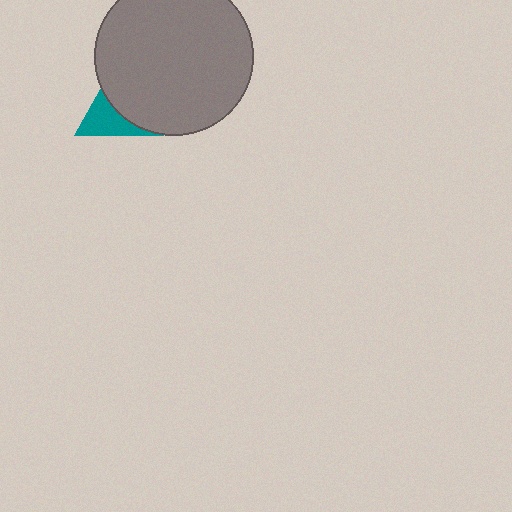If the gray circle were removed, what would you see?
You would see the complete teal triangle.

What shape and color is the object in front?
The object in front is a gray circle.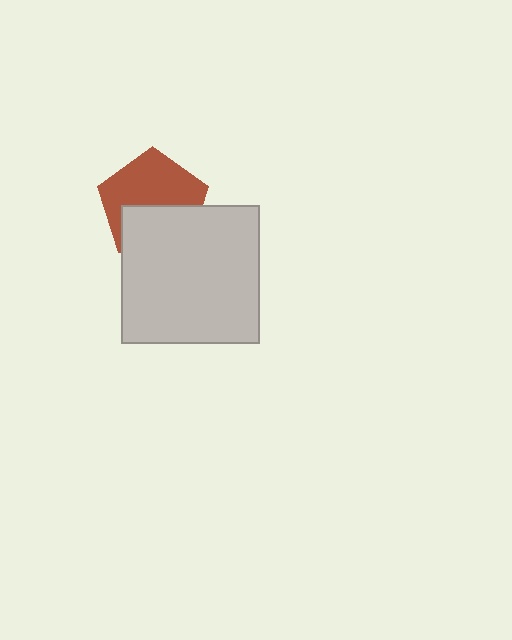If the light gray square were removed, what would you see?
You would see the complete brown pentagon.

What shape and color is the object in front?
The object in front is a light gray square.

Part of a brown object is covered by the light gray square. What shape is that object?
It is a pentagon.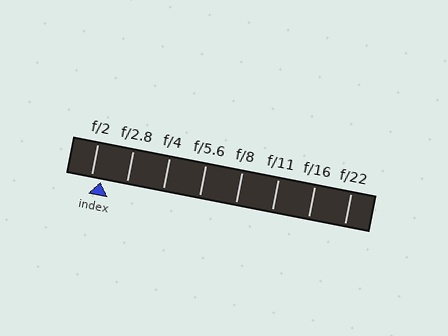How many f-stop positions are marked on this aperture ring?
There are 8 f-stop positions marked.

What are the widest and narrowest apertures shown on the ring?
The widest aperture shown is f/2 and the narrowest is f/22.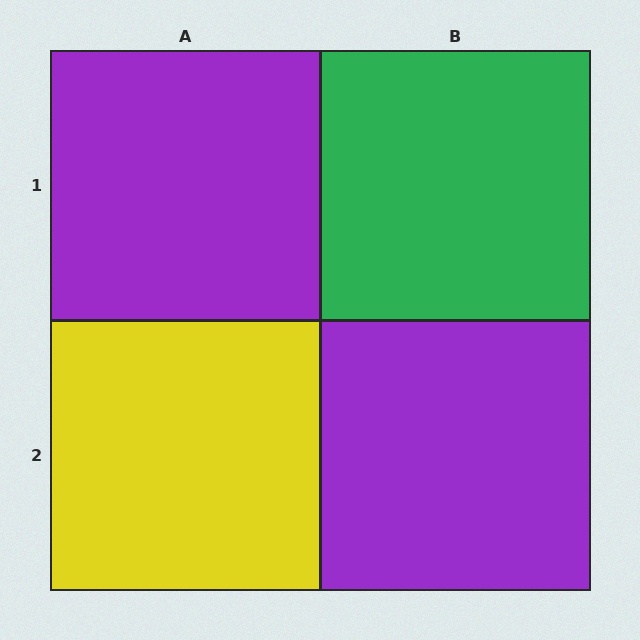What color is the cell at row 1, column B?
Green.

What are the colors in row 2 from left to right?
Yellow, purple.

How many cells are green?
1 cell is green.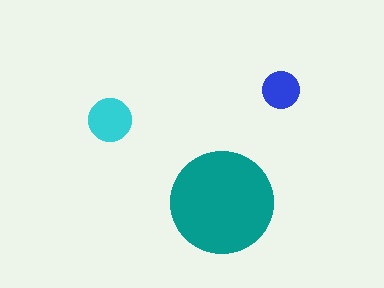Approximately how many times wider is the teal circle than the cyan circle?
About 2.5 times wider.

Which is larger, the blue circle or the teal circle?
The teal one.